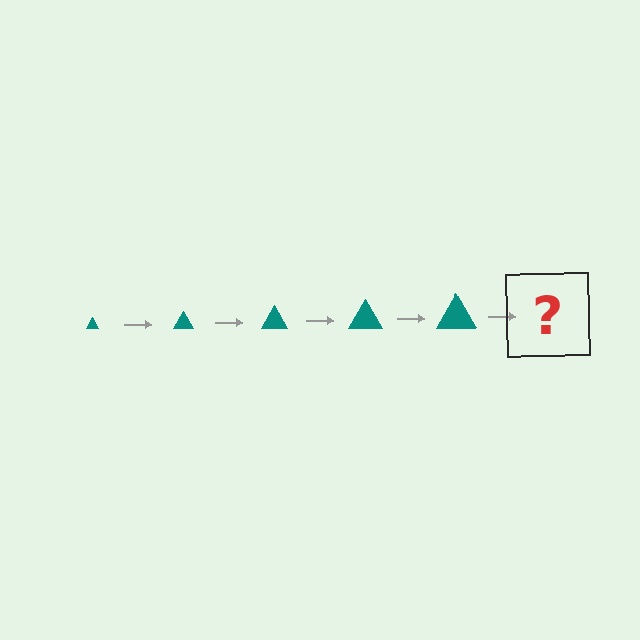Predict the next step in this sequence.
The next step is a teal triangle, larger than the previous one.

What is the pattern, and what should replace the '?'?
The pattern is that the triangle gets progressively larger each step. The '?' should be a teal triangle, larger than the previous one.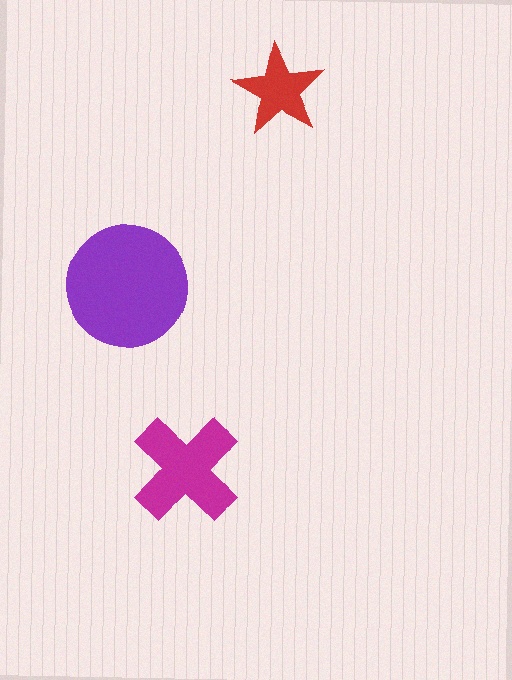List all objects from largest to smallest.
The purple circle, the magenta cross, the red star.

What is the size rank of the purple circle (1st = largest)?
1st.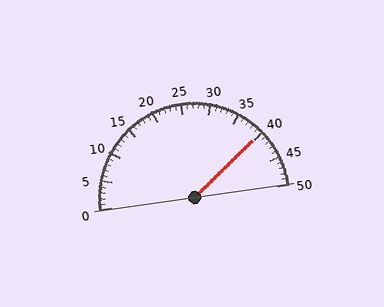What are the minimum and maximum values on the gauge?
The gauge ranges from 0 to 50.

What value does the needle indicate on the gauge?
The needle indicates approximately 40.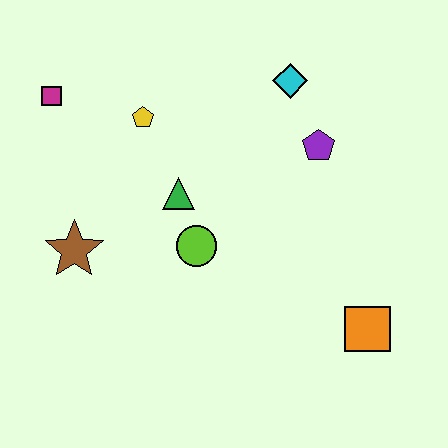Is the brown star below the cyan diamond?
Yes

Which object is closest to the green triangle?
The lime circle is closest to the green triangle.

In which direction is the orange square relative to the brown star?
The orange square is to the right of the brown star.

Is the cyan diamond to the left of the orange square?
Yes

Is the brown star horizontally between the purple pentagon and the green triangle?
No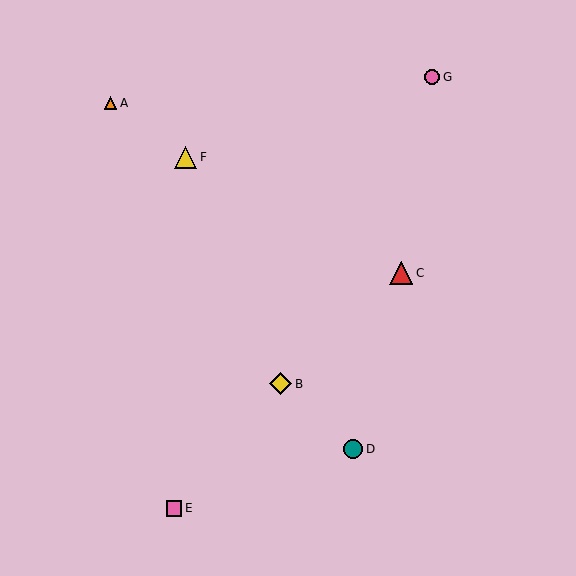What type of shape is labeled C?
Shape C is a red triangle.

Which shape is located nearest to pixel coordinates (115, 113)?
The orange triangle (labeled A) at (111, 103) is nearest to that location.